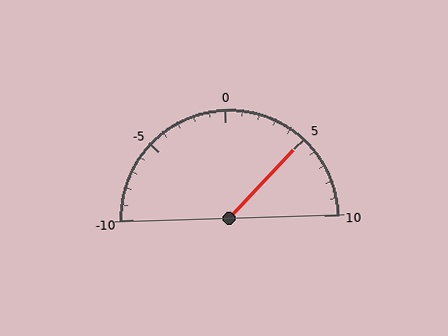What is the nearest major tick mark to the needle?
The nearest major tick mark is 5.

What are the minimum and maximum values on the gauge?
The gauge ranges from -10 to 10.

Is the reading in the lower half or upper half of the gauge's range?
The reading is in the upper half of the range (-10 to 10).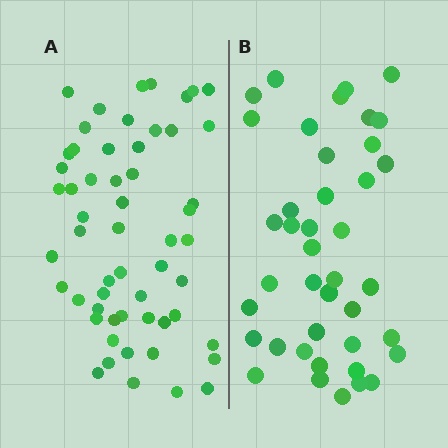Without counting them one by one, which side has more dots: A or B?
Region A (the left region) has more dots.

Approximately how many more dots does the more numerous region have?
Region A has approximately 15 more dots than region B.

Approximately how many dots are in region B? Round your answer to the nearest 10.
About 40 dots. (The exact count is 41, which rounds to 40.)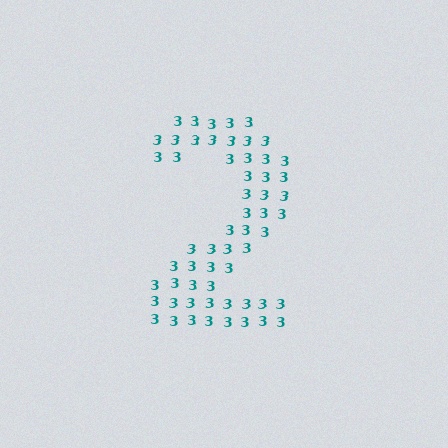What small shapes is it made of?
It is made of small digit 3's.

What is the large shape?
The large shape is the digit 2.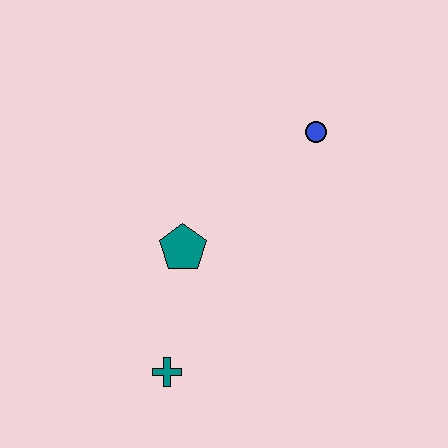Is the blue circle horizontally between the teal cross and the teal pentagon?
No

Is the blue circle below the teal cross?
No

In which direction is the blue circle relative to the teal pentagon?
The blue circle is to the right of the teal pentagon.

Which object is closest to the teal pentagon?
The teal cross is closest to the teal pentagon.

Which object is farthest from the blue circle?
The teal cross is farthest from the blue circle.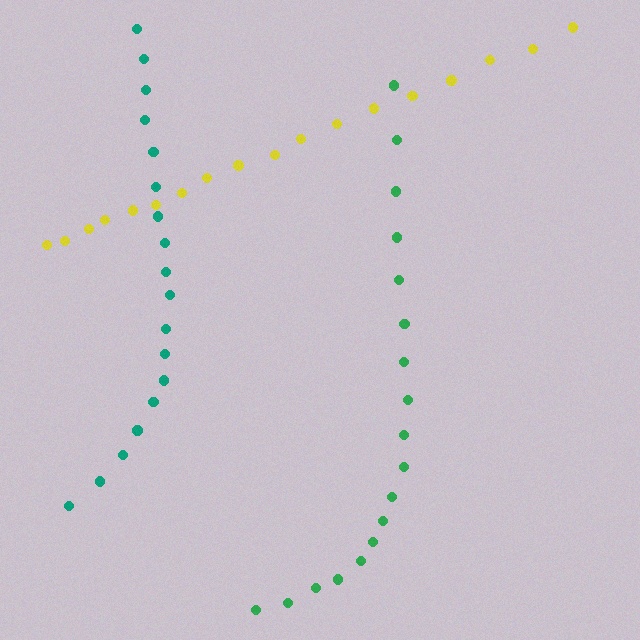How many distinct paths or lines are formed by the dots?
There are 3 distinct paths.